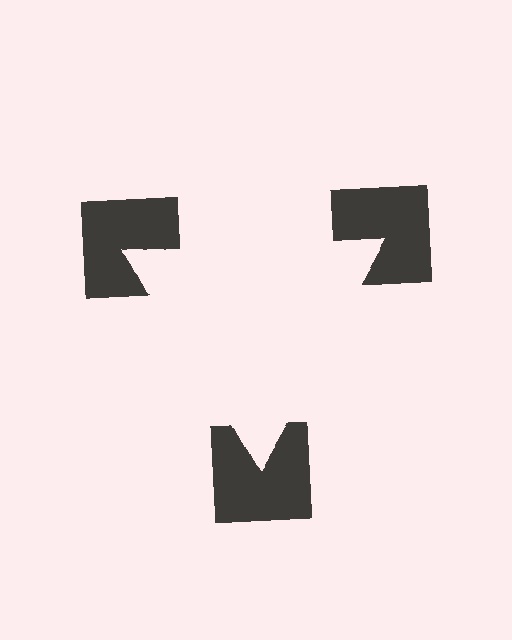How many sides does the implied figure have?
3 sides.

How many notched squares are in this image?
There are 3 — one at each vertex of the illusory triangle.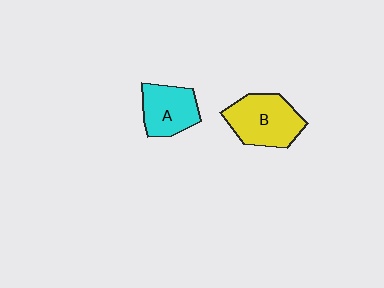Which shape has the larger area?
Shape B (yellow).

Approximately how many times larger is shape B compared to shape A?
Approximately 1.3 times.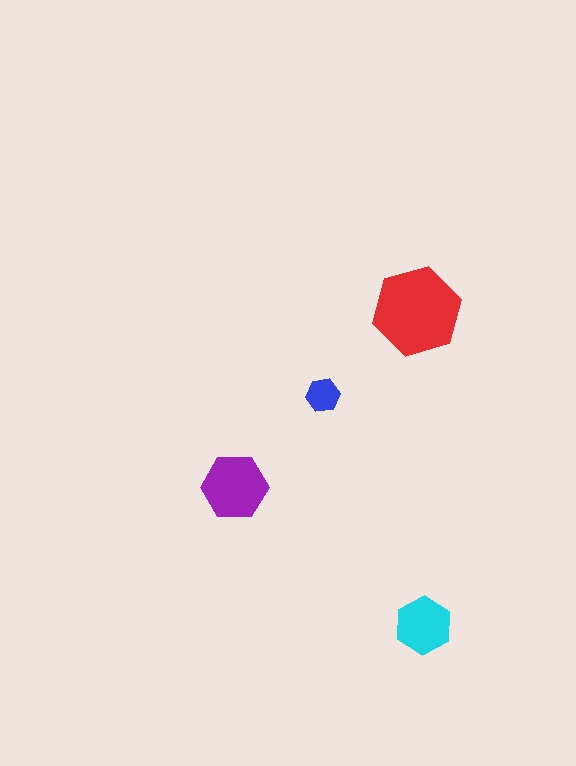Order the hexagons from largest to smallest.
the red one, the purple one, the cyan one, the blue one.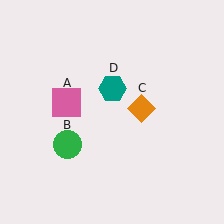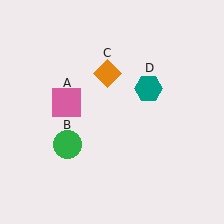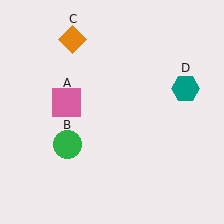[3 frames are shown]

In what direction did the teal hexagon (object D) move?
The teal hexagon (object D) moved right.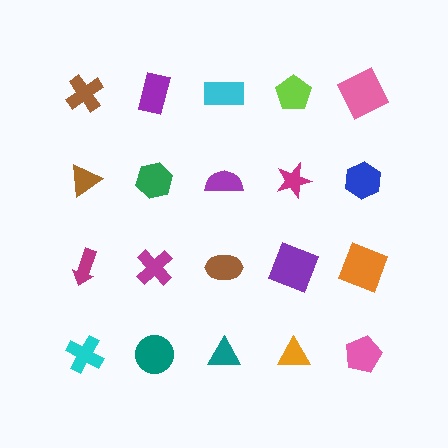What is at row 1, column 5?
A pink square.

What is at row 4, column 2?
A teal circle.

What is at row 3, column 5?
An orange square.